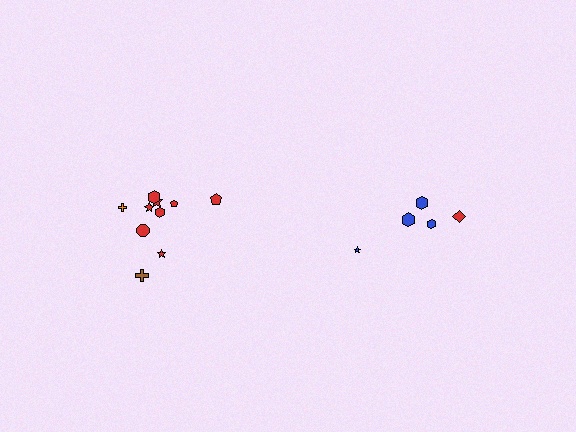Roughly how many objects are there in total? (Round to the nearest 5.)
Roughly 15 objects in total.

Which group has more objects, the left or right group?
The left group.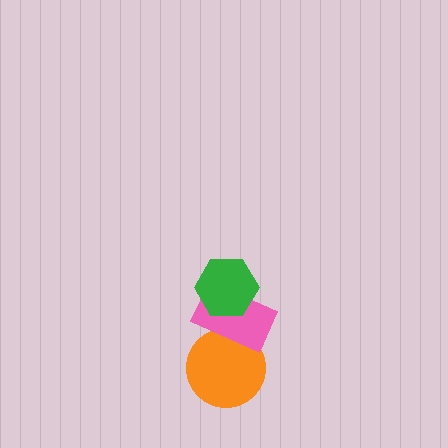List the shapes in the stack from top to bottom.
From top to bottom: the green hexagon, the pink rectangle, the orange circle.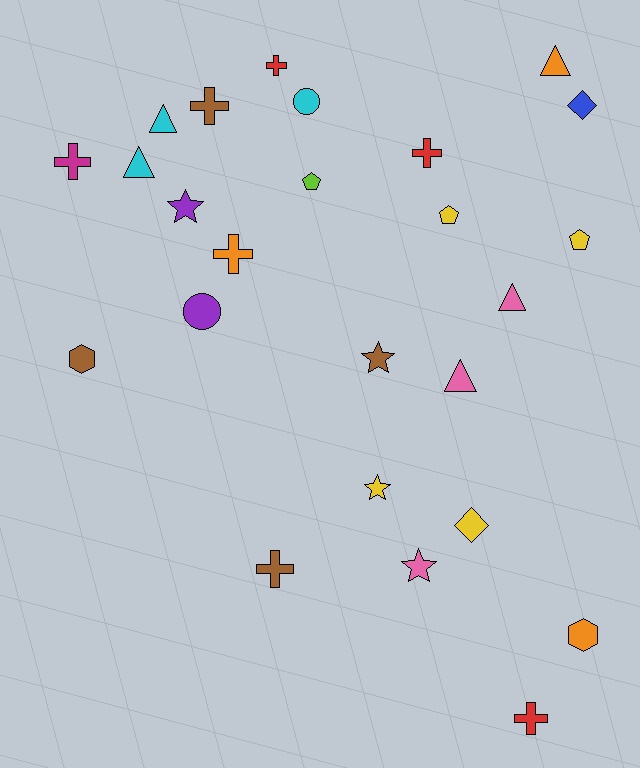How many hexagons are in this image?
There are 2 hexagons.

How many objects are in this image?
There are 25 objects.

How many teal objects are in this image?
There are no teal objects.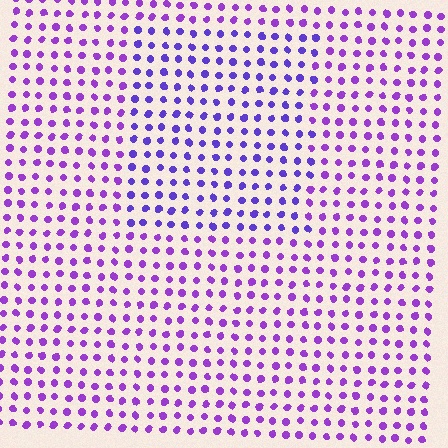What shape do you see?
I see a rectangle.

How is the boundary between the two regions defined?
The boundary is defined purely by a slight shift in hue (about 25 degrees). Spacing, size, and orientation are identical on both sides.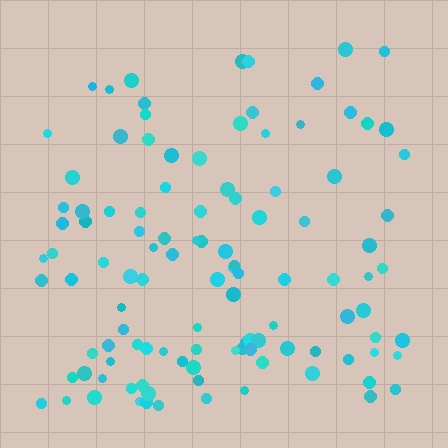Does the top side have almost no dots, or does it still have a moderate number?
Still a moderate number, just noticeably fewer than the bottom.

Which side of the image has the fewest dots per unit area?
The top.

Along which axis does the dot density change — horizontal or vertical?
Vertical.